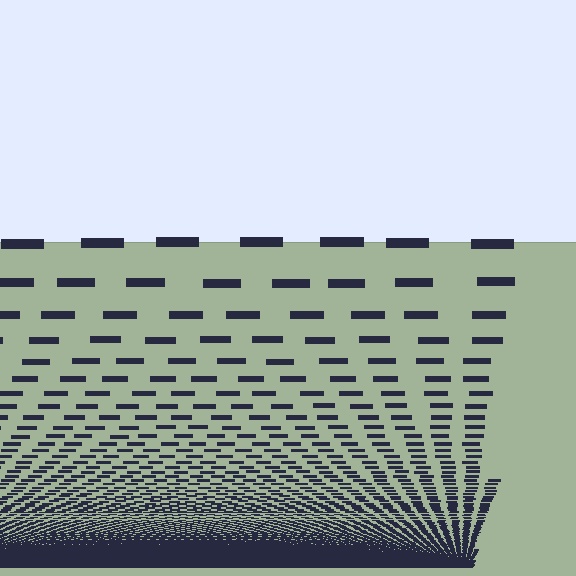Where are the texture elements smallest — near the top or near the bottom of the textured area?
Near the bottom.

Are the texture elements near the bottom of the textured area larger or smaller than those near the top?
Smaller. The gradient is inverted — elements near the bottom are smaller and denser.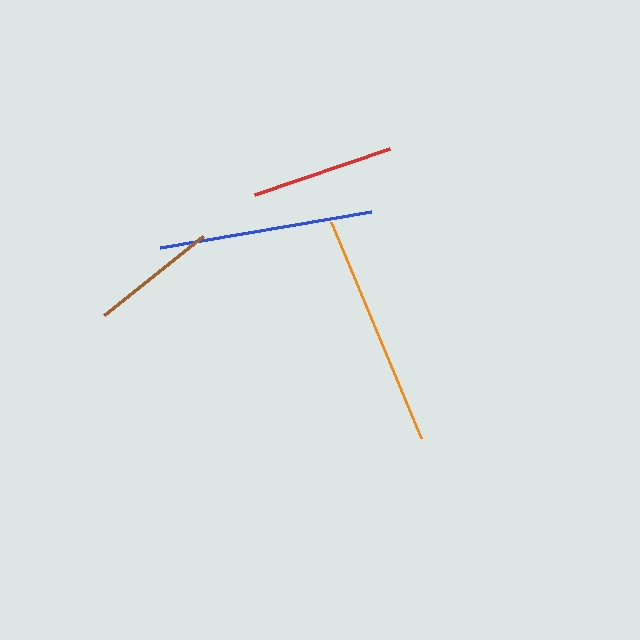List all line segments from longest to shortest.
From longest to shortest: orange, blue, red, brown.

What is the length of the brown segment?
The brown segment is approximately 127 pixels long.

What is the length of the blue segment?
The blue segment is approximately 214 pixels long.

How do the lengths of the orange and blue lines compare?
The orange and blue lines are approximately the same length.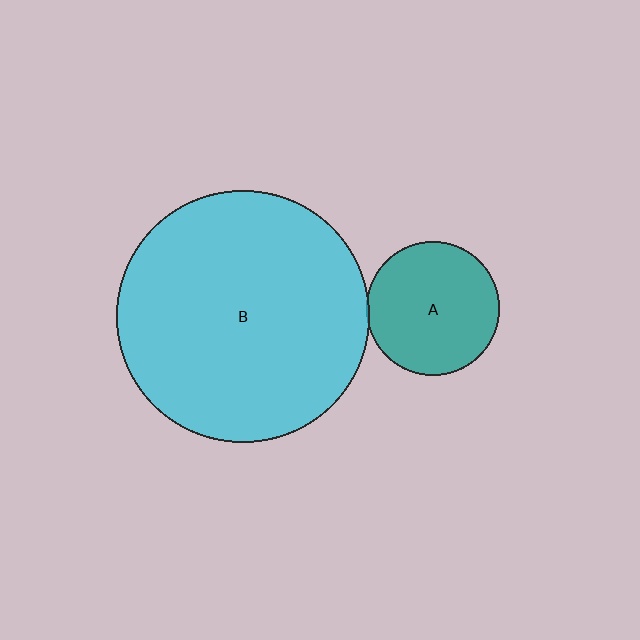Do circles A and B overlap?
Yes.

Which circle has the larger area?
Circle B (cyan).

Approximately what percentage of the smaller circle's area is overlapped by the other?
Approximately 5%.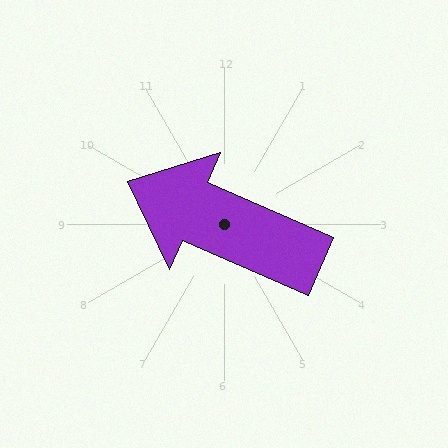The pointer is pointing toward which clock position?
Roughly 10 o'clock.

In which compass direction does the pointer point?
Northwest.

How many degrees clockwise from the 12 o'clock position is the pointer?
Approximately 294 degrees.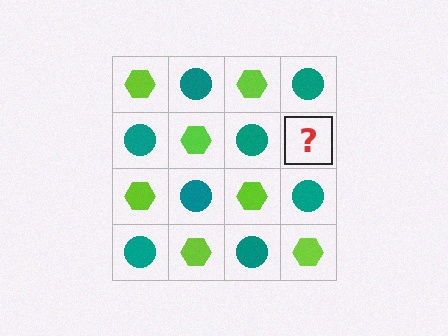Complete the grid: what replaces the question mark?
The question mark should be replaced with a lime hexagon.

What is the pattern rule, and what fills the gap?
The rule is that it alternates lime hexagon and teal circle in a checkerboard pattern. The gap should be filled with a lime hexagon.